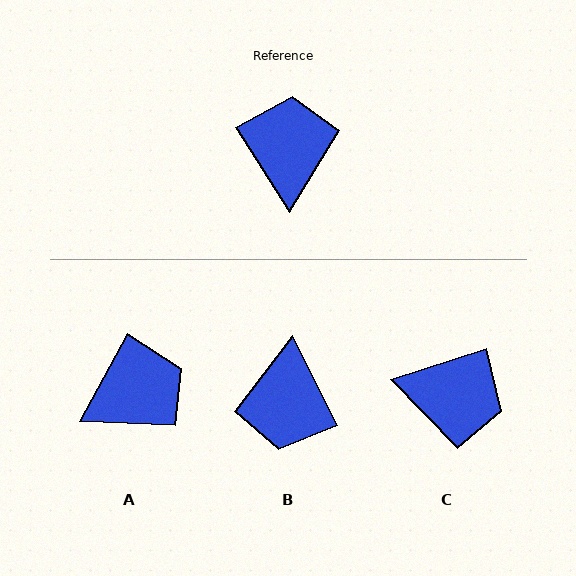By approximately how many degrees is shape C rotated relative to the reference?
Approximately 105 degrees clockwise.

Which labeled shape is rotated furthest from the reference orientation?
B, about 174 degrees away.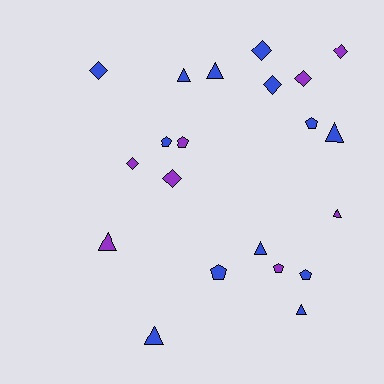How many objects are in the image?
There are 21 objects.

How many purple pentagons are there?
There are 2 purple pentagons.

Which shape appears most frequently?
Triangle, with 8 objects.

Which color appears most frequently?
Blue, with 13 objects.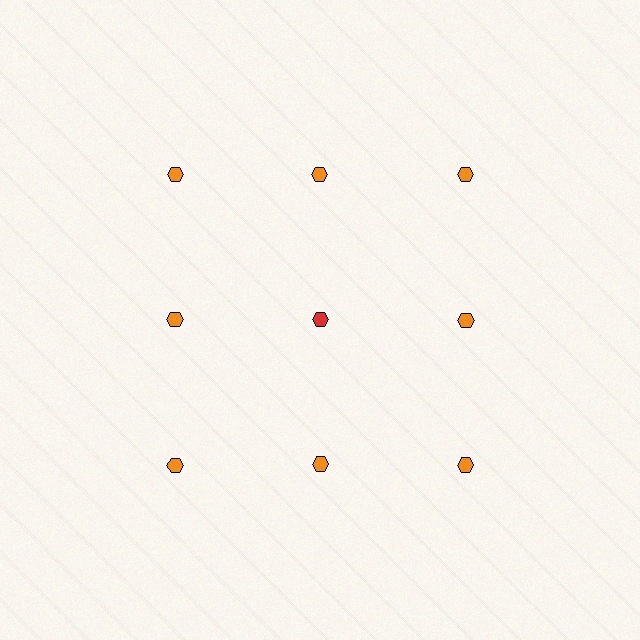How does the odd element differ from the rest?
It has a different color: red instead of orange.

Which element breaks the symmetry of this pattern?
The red hexagon in the second row, second from left column breaks the symmetry. All other shapes are orange hexagons.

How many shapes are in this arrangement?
There are 9 shapes arranged in a grid pattern.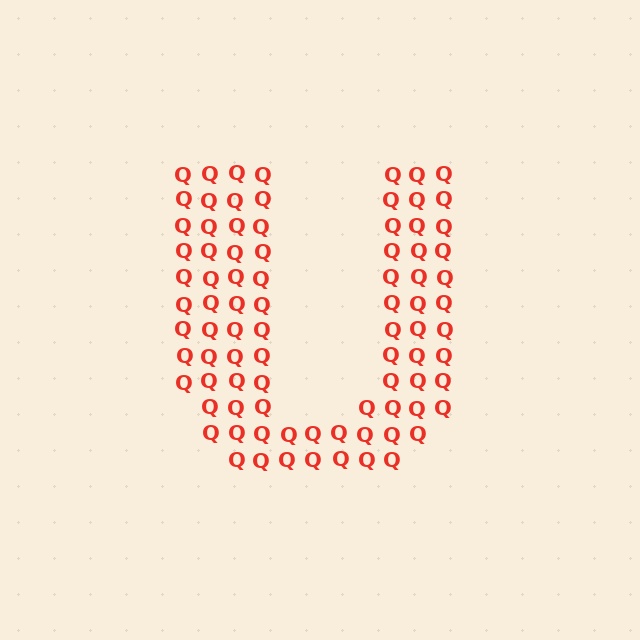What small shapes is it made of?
It is made of small letter Q's.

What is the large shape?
The large shape is the letter U.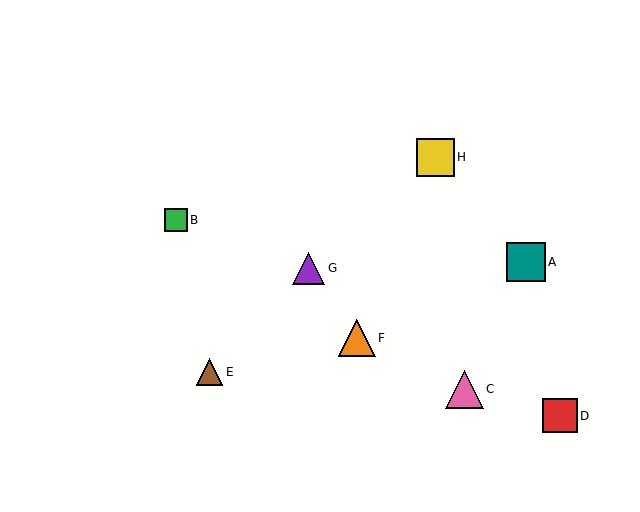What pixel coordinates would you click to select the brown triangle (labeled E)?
Click at (209, 372) to select the brown triangle E.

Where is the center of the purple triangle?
The center of the purple triangle is at (309, 268).